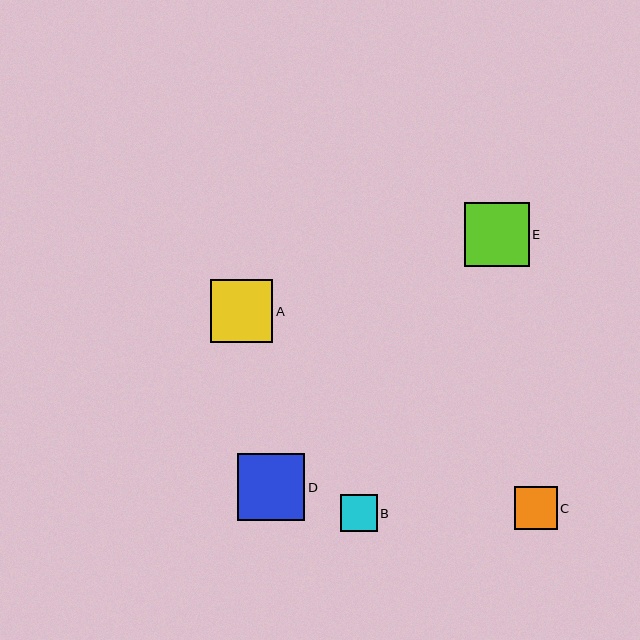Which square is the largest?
Square D is the largest with a size of approximately 67 pixels.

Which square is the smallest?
Square B is the smallest with a size of approximately 36 pixels.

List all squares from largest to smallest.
From largest to smallest: D, E, A, C, B.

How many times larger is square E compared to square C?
Square E is approximately 1.5 times the size of square C.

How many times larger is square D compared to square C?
Square D is approximately 1.6 times the size of square C.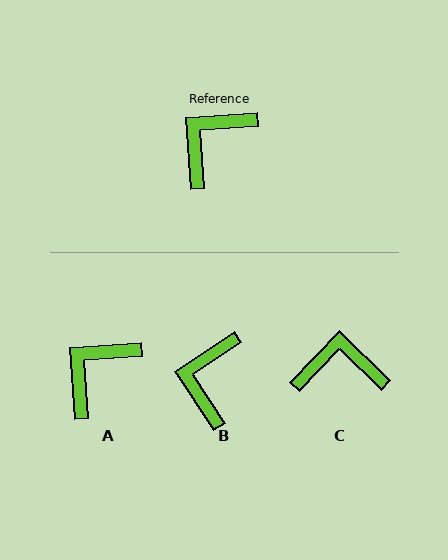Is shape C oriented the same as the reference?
No, it is off by about 48 degrees.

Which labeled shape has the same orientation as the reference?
A.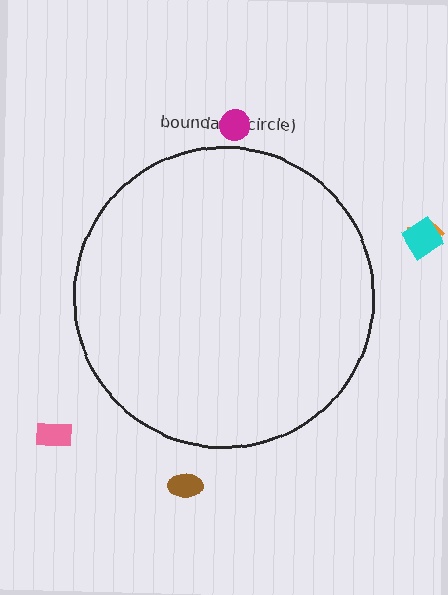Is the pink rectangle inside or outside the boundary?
Outside.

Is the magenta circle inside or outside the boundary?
Outside.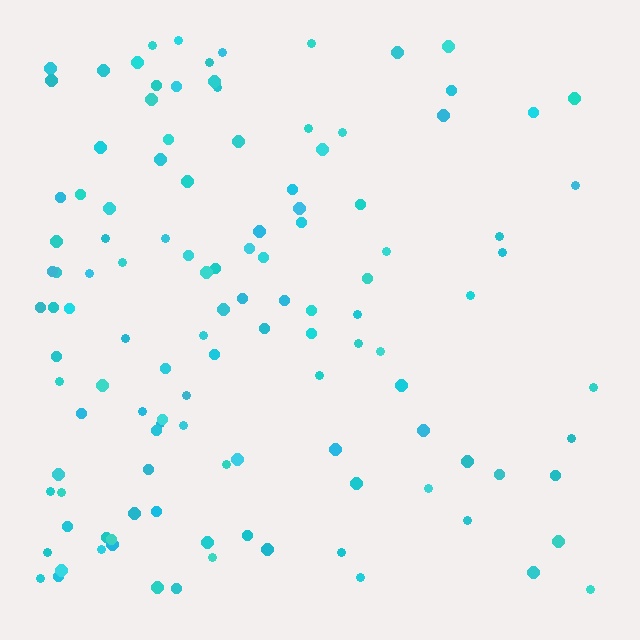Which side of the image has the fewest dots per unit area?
The right.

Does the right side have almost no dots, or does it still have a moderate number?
Still a moderate number, just noticeably fewer than the left.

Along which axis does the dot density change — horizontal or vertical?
Horizontal.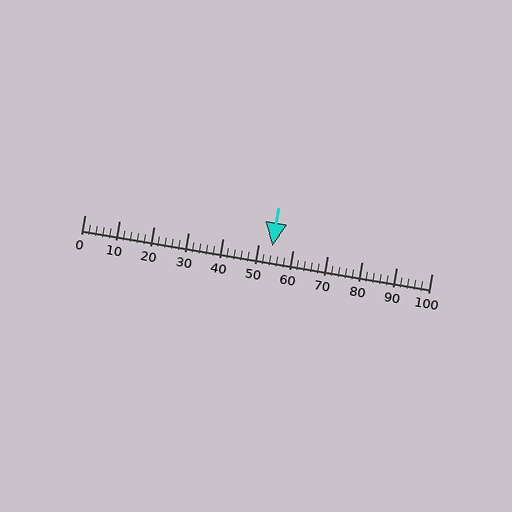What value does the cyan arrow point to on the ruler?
The cyan arrow points to approximately 54.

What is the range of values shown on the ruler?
The ruler shows values from 0 to 100.